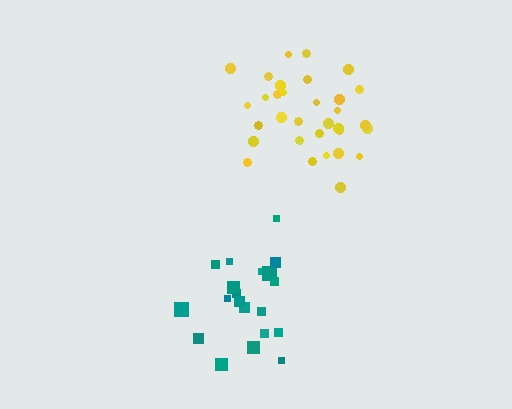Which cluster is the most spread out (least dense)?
Teal.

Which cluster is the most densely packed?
Yellow.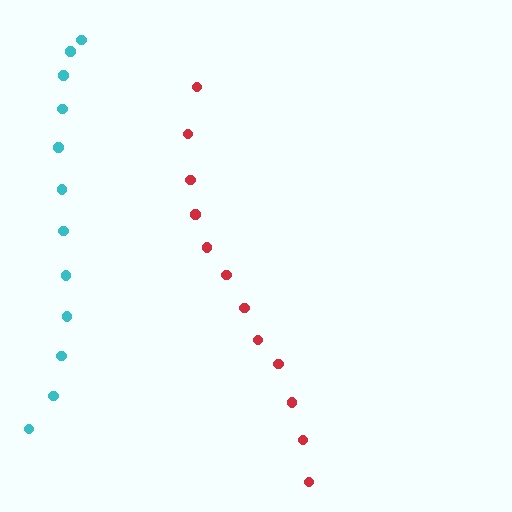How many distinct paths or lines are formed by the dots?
There are 2 distinct paths.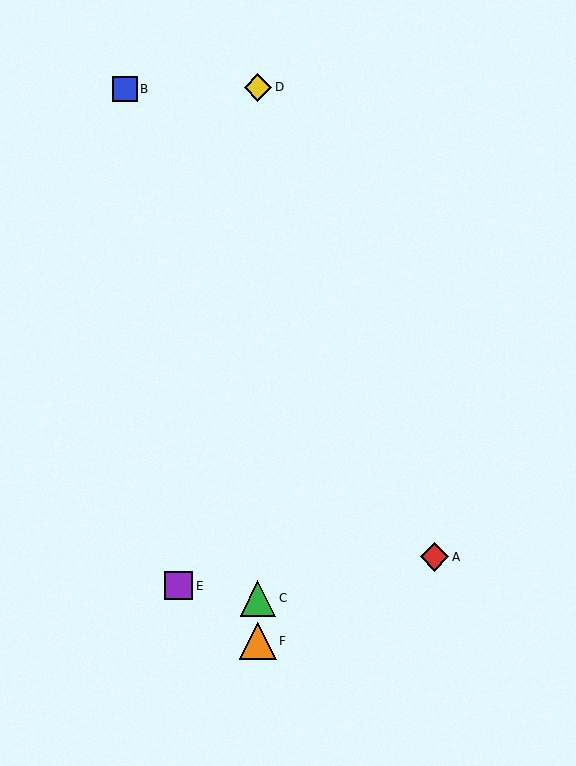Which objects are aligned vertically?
Objects C, D, F are aligned vertically.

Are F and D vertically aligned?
Yes, both are at x≈258.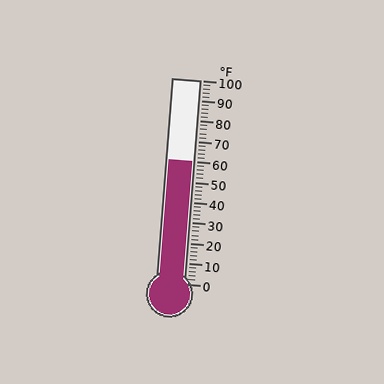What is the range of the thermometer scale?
The thermometer scale ranges from 0°F to 100°F.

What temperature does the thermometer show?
The thermometer shows approximately 60°F.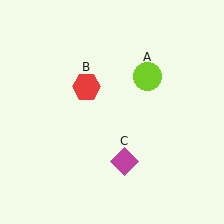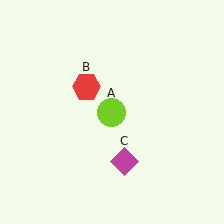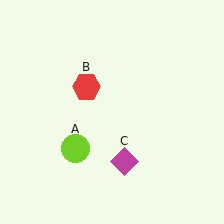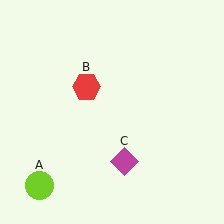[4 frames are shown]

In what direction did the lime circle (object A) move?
The lime circle (object A) moved down and to the left.